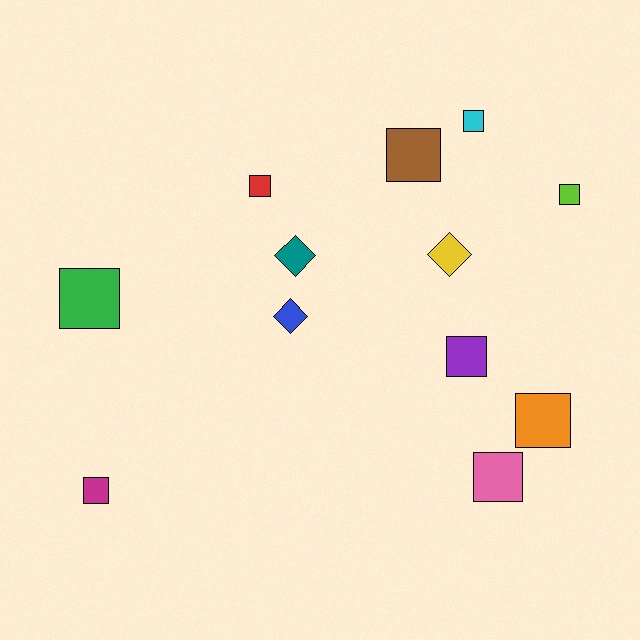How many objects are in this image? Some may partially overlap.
There are 12 objects.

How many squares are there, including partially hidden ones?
There are 9 squares.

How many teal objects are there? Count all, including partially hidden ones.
There is 1 teal object.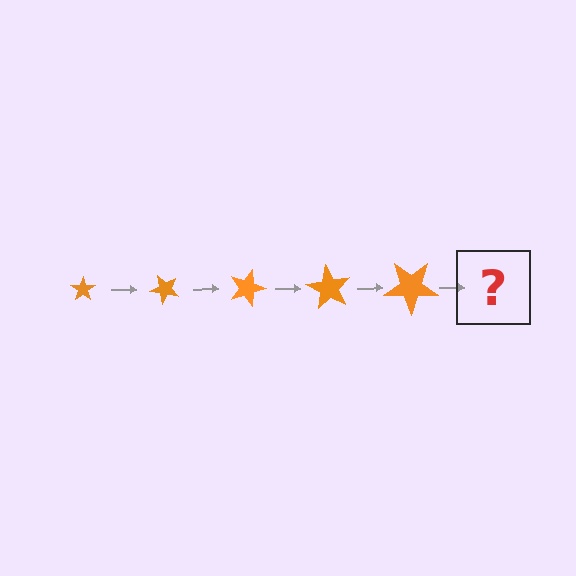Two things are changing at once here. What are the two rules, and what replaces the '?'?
The two rules are that the star grows larger each step and it rotates 45 degrees each step. The '?' should be a star, larger than the previous one and rotated 225 degrees from the start.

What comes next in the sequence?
The next element should be a star, larger than the previous one and rotated 225 degrees from the start.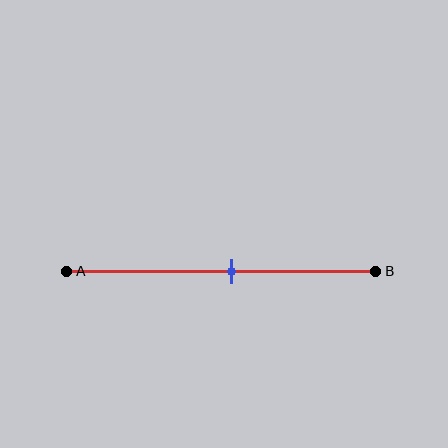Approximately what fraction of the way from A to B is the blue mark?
The blue mark is approximately 55% of the way from A to B.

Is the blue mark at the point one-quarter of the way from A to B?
No, the mark is at about 55% from A, not at the 25% one-quarter point.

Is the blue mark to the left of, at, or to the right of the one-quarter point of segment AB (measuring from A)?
The blue mark is to the right of the one-quarter point of segment AB.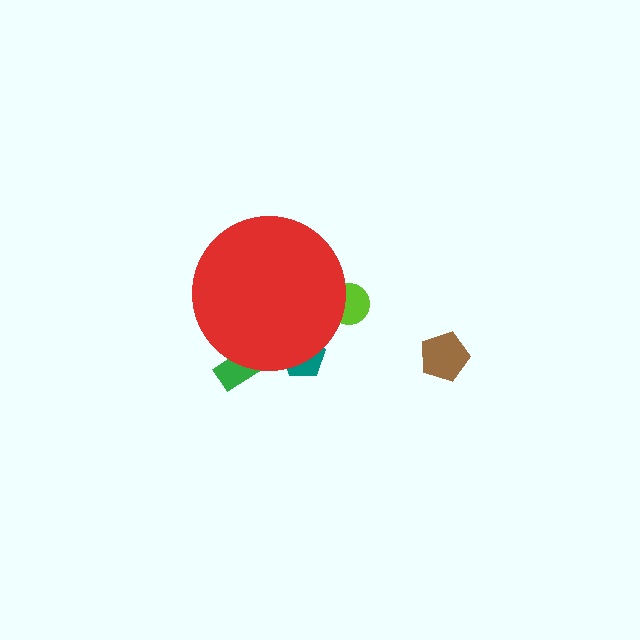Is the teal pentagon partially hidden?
Yes, the teal pentagon is partially hidden behind the red circle.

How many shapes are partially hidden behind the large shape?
3 shapes are partially hidden.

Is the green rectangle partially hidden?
Yes, the green rectangle is partially hidden behind the red circle.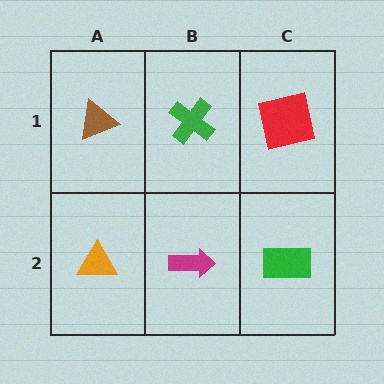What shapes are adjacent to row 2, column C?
A red square (row 1, column C), a magenta arrow (row 2, column B).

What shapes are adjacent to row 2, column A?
A brown triangle (row 1, column A), a magenta arrow (row 2, column B).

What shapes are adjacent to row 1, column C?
A green rectangle (row 2, column C), a green cross (row 1, column B).